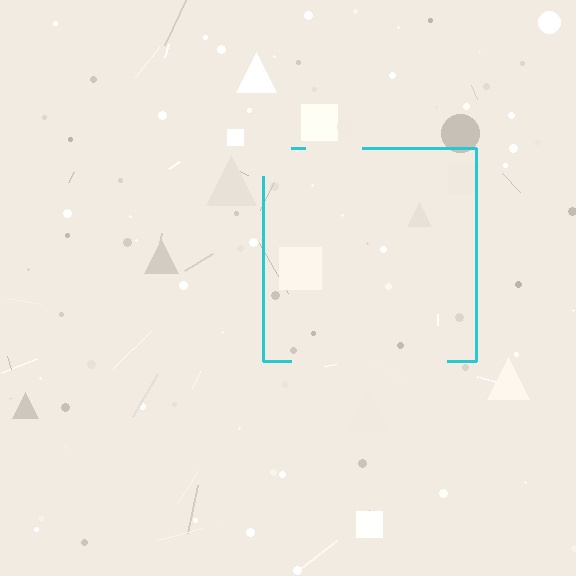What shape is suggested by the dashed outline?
The dashed outline suggests a square.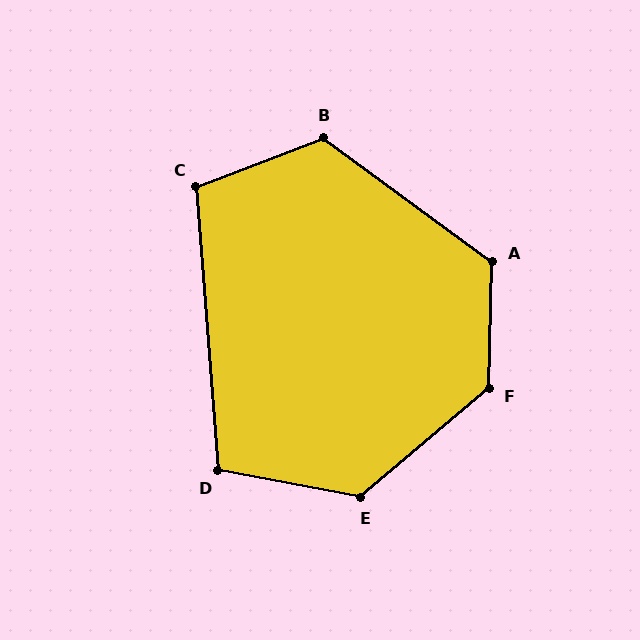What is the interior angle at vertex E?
Approximately 129 degrees (obtuse).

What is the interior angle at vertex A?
Approximately 125 degrees (obtuse).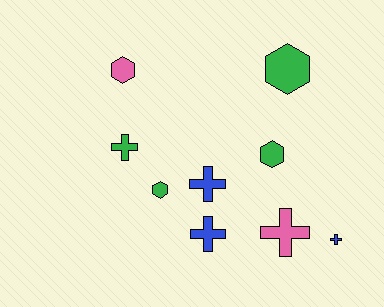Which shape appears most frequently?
Cross, with 5 objects.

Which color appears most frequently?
Green, with 4 objects.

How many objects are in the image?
There are 9 objects.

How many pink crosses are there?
There is 1 pink cross.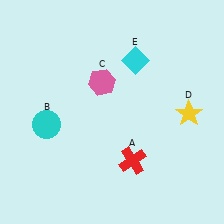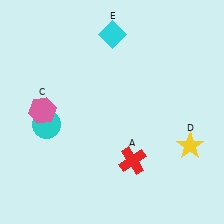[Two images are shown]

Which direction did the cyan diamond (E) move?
The cyan diamond (E) moved up.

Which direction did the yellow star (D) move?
The yellow star (D) moved down.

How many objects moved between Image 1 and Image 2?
3 objects moved between the two images.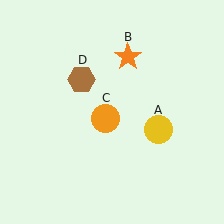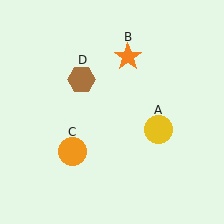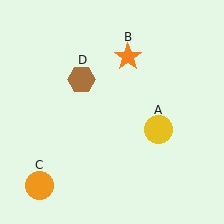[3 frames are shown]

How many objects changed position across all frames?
1 object changed position: orange circle (object C).